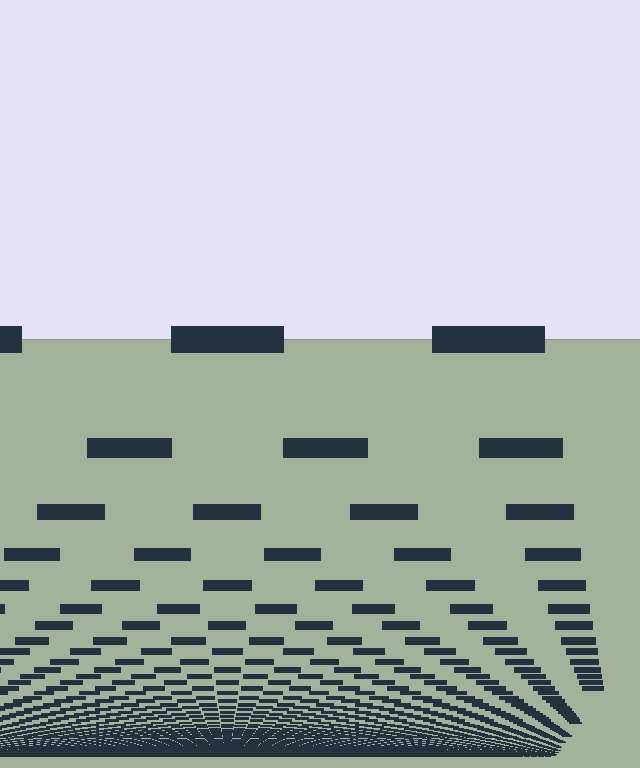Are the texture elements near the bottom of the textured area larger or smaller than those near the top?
Smaller. The gradient is inverted — elements near the bottom are smaller and denser.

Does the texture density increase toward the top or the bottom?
Density increases toward the bottom.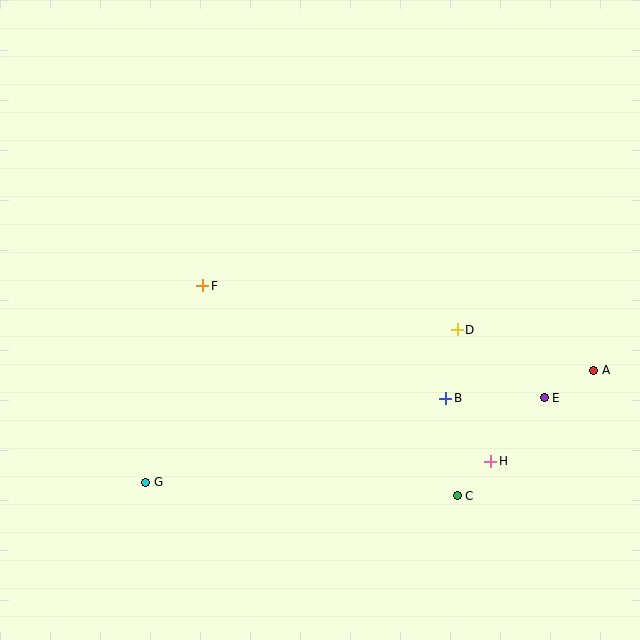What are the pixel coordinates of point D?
Point D is at (457, 330).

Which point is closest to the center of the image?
Point F at (203, 286) is closest to the center.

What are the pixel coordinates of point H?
Point H is at (491, 461).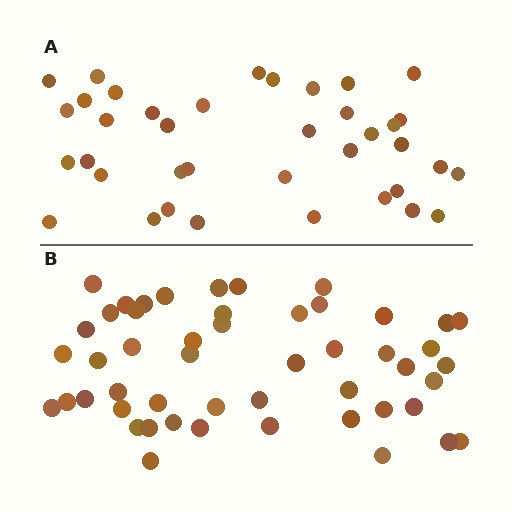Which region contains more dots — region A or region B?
Region B (the bottom region) has more dots.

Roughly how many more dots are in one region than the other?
Region B has roughly 12 or so more dots than region A.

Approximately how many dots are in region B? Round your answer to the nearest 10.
About 50 dots.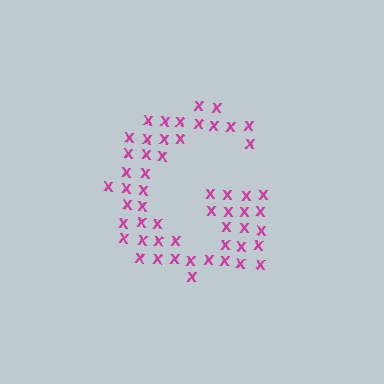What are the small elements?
The small elements are letter X's.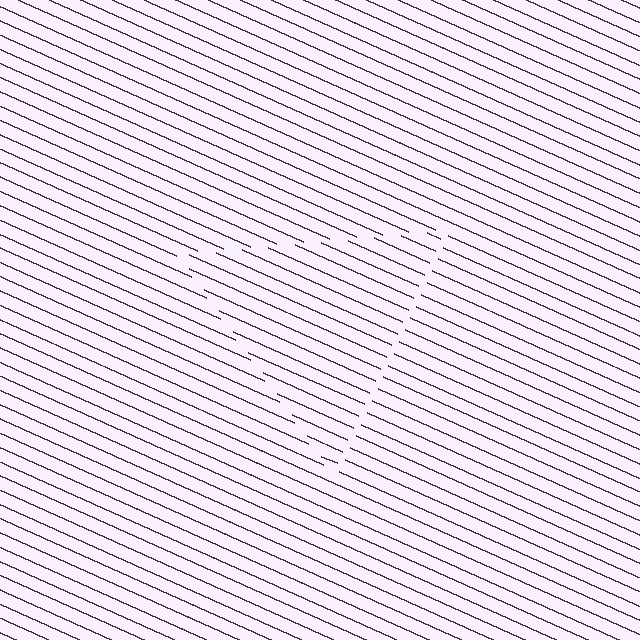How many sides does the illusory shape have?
3 sides — the line-ends trace a triangle.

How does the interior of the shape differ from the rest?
The interior of the shape contains the same grating, shifted by half a period — the contour is defined by the phase discontinuity where line-ends from the inner and outer gratings abut.